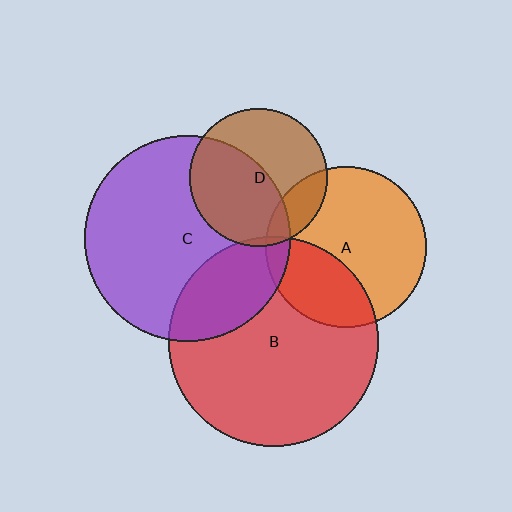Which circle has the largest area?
Circle B (red).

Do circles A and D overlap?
Yes.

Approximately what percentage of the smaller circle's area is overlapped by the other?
Approximately 20%.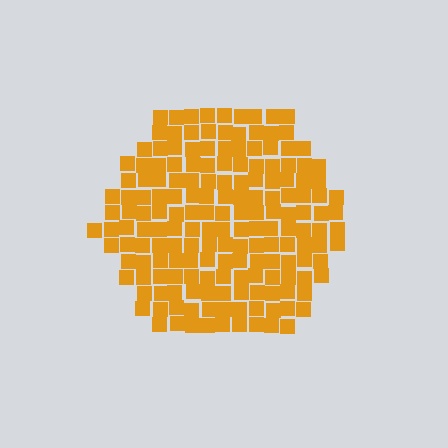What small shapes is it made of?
It is made of small squares.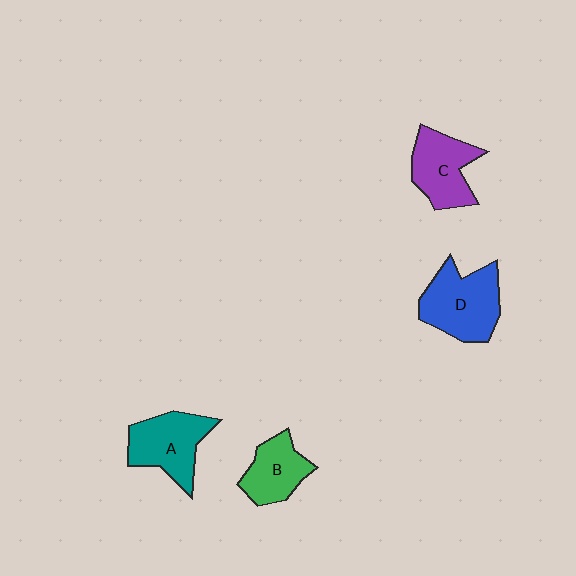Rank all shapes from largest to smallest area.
From largest to smallest: D (blue), A (teal), C (purple), B (green).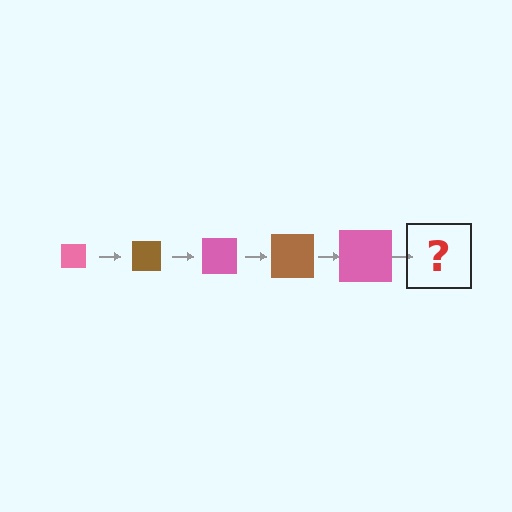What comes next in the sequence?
The next element should be a brown square, larger than the previous one.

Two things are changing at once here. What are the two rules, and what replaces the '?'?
The two rules are that the square grows larger each step and the color cycles through pink and brown. The '?' should be a brown square, larger than the previous one.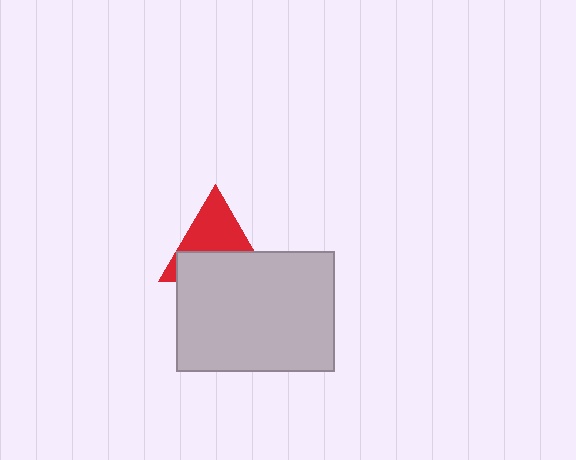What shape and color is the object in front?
The object in front is a light gray rectangle.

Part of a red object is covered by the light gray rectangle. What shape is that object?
It is a triangle.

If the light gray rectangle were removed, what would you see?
You would see the complete red triangle.